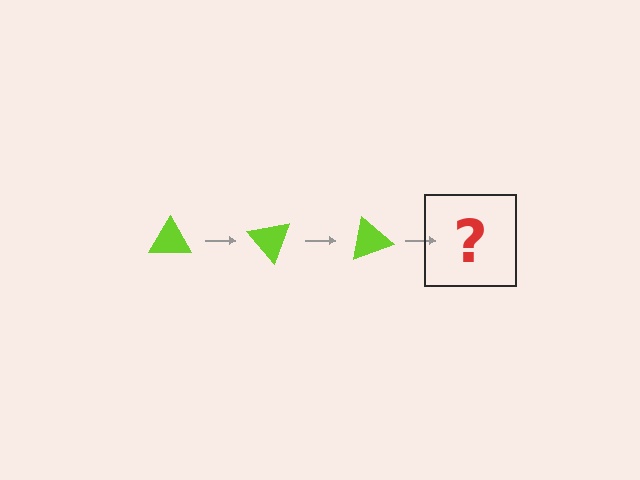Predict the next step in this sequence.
The next step is a lime triangle rotated 150 degrees.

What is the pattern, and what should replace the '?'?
The pattern is that the triangle rotates 50 degrees each step. The '?' should be a lime triangle rotated 150 degrees.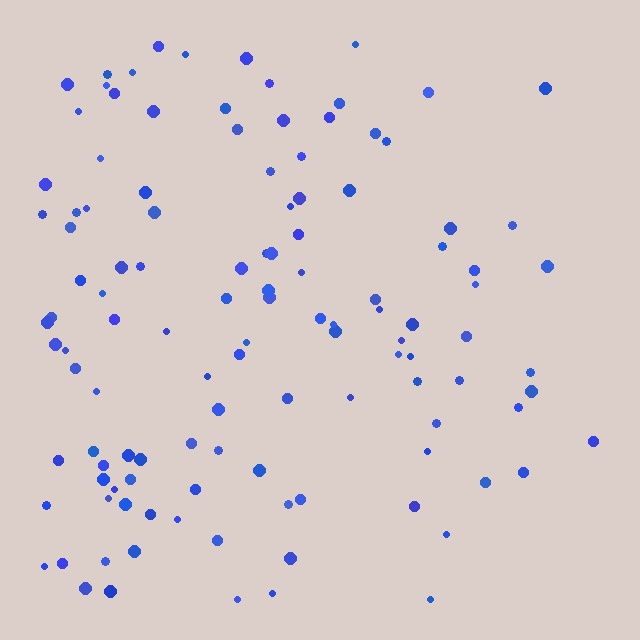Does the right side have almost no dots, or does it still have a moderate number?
Still a moderate number, just noticeably fewer than the left.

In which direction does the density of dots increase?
From right to left, with the left side densest.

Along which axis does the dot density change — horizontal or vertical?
Horizontal.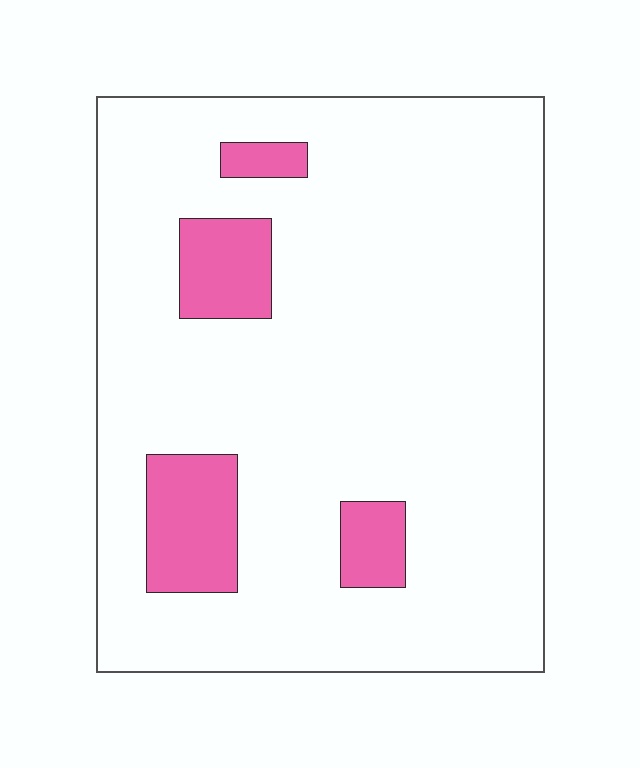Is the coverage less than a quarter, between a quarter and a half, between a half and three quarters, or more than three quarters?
Less than a quarter.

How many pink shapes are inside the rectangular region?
4.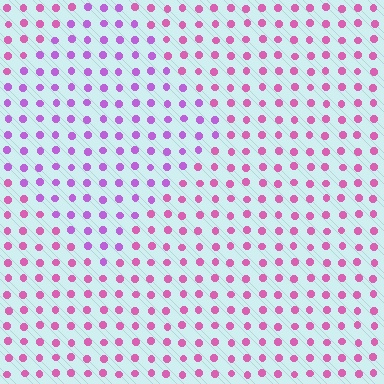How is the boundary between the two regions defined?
The boundary is defined purely by a slight shift in hue (about 34 degrees). Spacing, size, and orientation are identical on both sides.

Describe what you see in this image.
The image is filled with small pink elements in a uniform arrangement. A diamond-shaped region is visible where the elements are tinted to a slightly different hue, forming a subtle color boundary.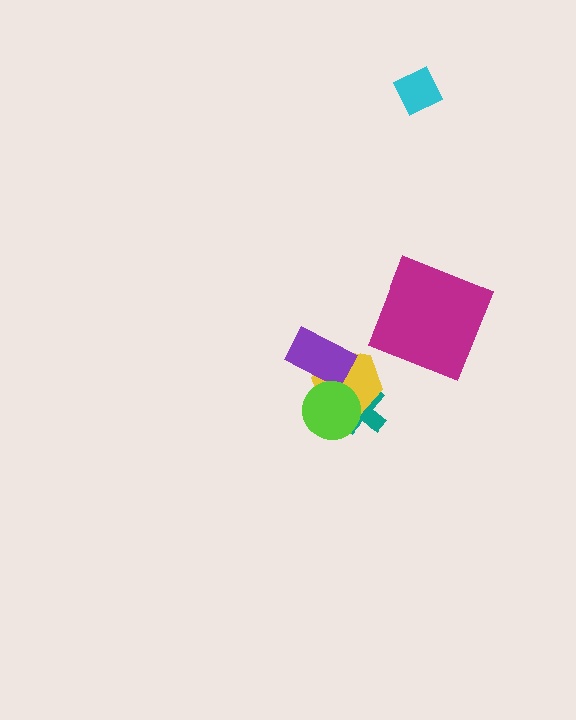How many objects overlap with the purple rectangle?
1 object overlaps with the purple rectangle.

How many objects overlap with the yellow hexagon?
3 objects overlap with the yellow hexagon.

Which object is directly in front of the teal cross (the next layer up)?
The yellow hexagon is directly in front of the teal cross.